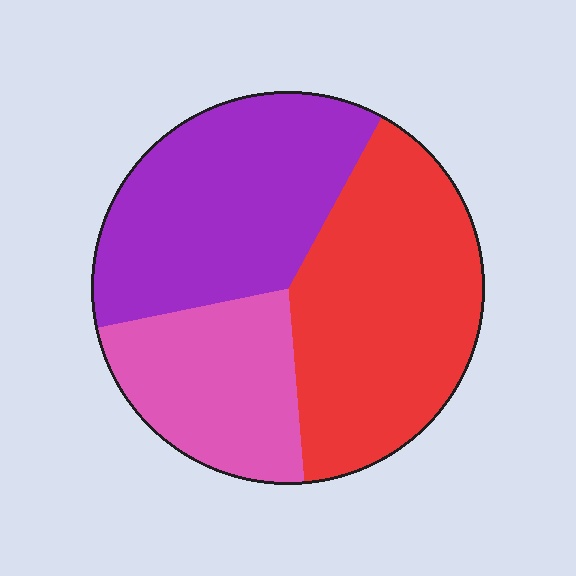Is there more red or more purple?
Red.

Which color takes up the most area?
Red, at roughly 40%.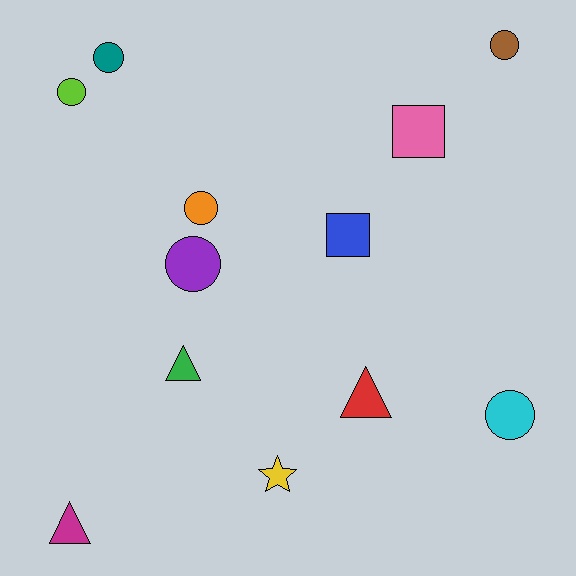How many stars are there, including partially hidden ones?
There is 1 star.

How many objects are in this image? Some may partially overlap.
There are 12 objects.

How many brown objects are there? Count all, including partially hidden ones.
There is 1 brown object.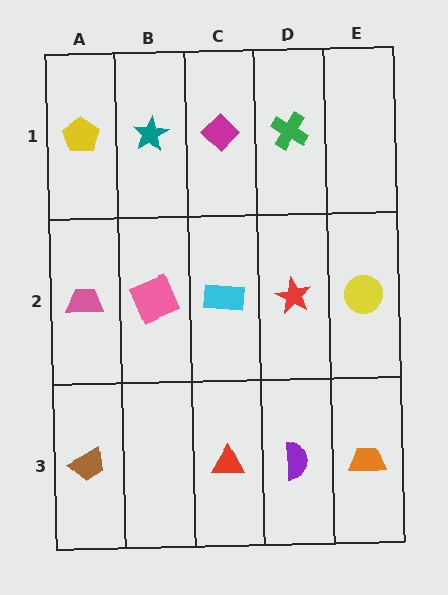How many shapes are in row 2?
5 shapes.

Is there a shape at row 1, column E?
No, that cell is empty.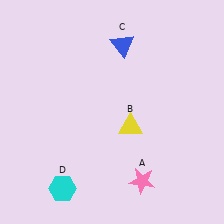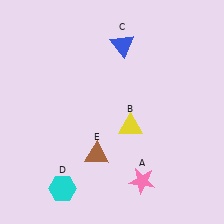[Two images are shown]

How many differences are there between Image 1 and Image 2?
There is 1 difference between the two images.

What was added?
A brown triangle (E) was added in Image 2.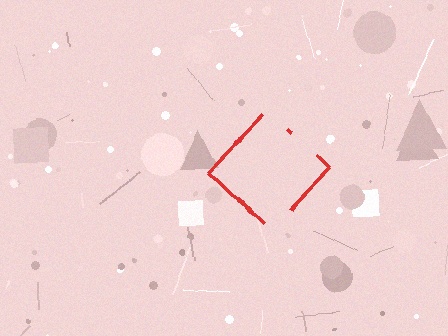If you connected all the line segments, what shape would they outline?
They would outline a diamond.